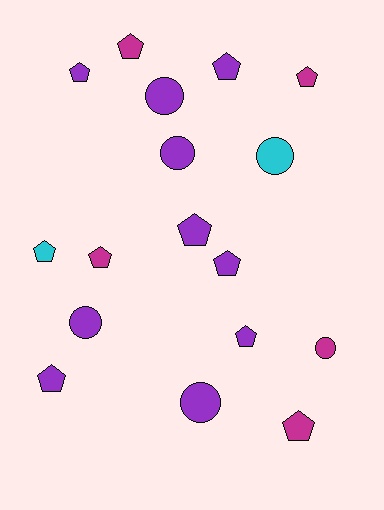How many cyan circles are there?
There is 1 cyan circle.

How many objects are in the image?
There are 17 objects.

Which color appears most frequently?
Purple, with 10 objects.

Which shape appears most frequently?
Pentagon, with 11 objects.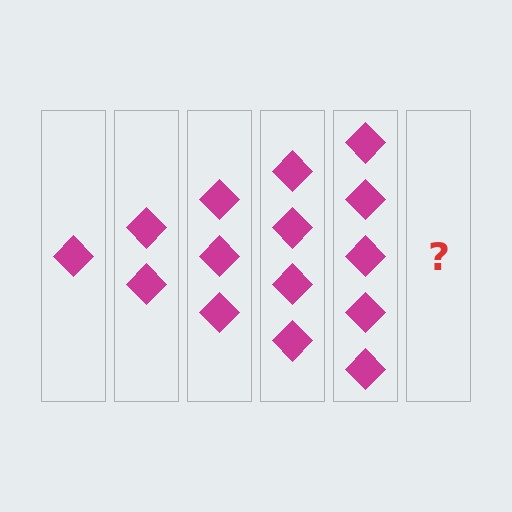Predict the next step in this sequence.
The next step is 6 diamonds.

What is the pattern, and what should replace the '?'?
The pattern is that each step adds one more diamond. The '?' should be 6 diamonds.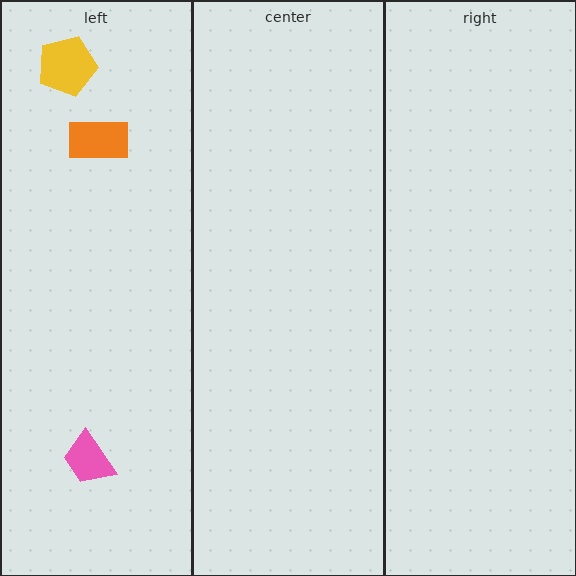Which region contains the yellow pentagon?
The left region.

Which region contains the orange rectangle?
The left region.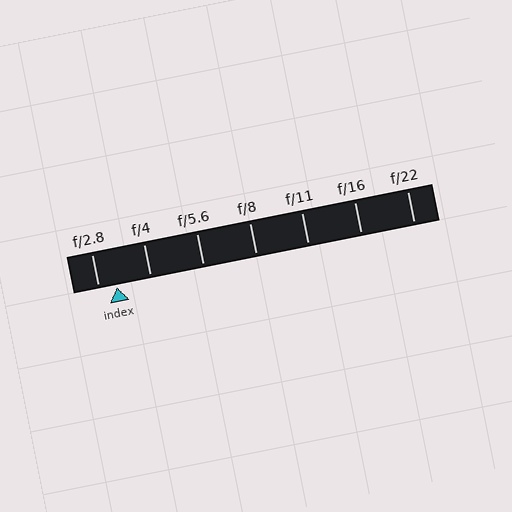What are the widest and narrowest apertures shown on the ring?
The widest aperture shown is f/2.8 and the narrowest is f/22.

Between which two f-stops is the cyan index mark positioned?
The index mark is between f/2.8 and f/4.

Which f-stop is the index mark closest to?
The index mark is closest to f/2.8.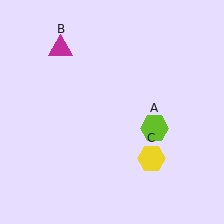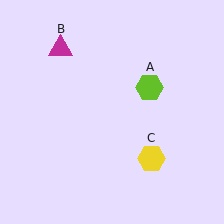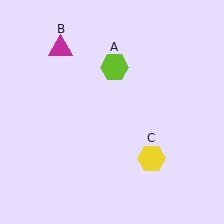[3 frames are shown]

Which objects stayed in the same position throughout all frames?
Magenta triangle (object B) and yellow hexagon (object C) remained stationary.